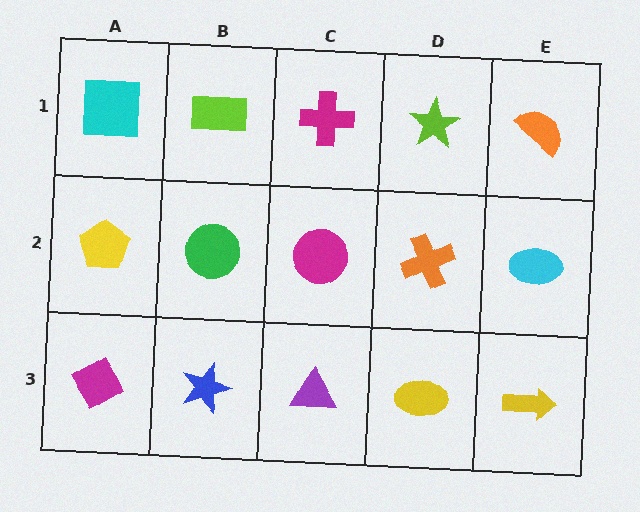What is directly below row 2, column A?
A magenta diamond.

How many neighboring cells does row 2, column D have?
4.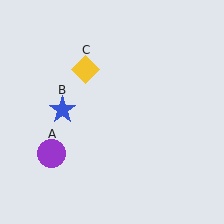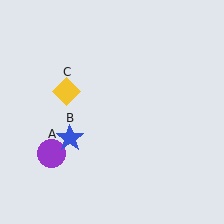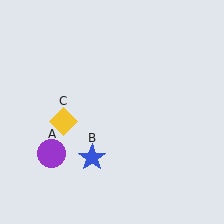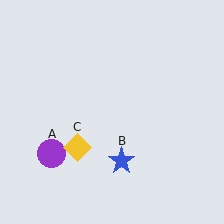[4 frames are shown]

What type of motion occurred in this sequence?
The blue star (object B), yellow diamond (object C) rotated counterclockwise around the center of the scene.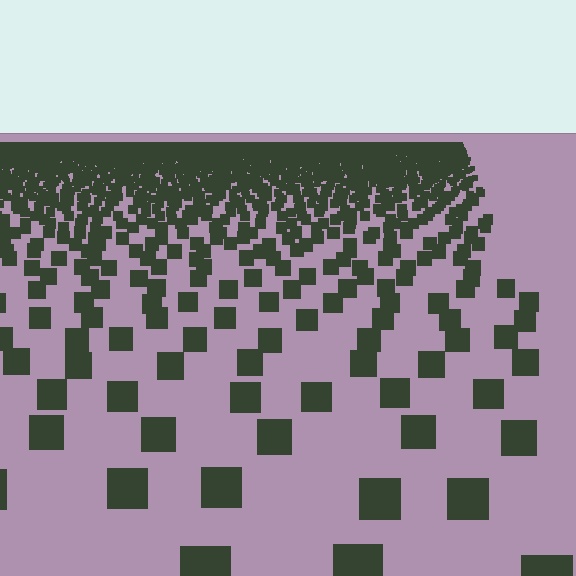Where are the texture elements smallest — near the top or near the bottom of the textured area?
Near the top.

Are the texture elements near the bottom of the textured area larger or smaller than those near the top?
Larger. Near the bottom, elements are closer to the viewer and appear at a bigger on-screen size.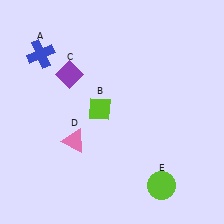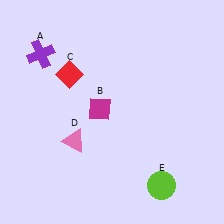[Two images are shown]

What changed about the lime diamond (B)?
In Image 1, B is lime. In Image 2, it changed to magenta.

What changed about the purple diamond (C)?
In Image 1, C is purple. In Image 2, it changed to red.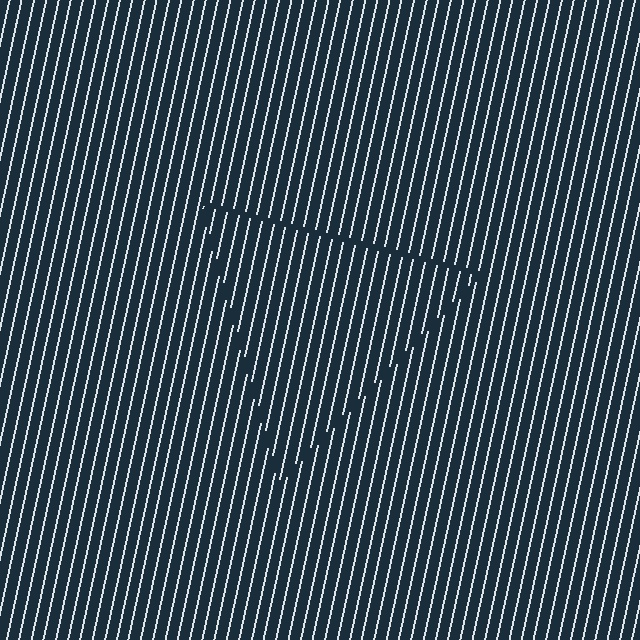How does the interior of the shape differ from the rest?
The interior of the shape contains the same grating, shifted by half a period — the contour is defined by the phase discontinuity where line-ends from the inner and outer gratings abut.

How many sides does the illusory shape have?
3 sides — the line-ends trace a triangle.